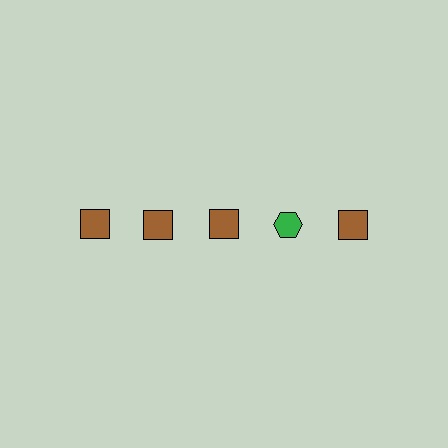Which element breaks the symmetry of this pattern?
The green hexagon in the top row, second from right column breaks the symmetry. All other shapes are brown squares.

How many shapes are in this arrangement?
There are 5 shapes arranged in a grid pattern.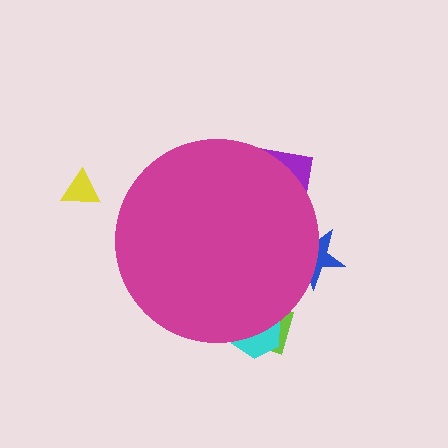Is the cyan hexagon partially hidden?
Yes, the cyan hexagon is partially hidden behind the magenta circle.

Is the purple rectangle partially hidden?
Yes, the purple rectangle is partially hidden behind the magenta circle.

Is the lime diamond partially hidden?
Yes, the lime diamond is partially hidden behind the magenta circle.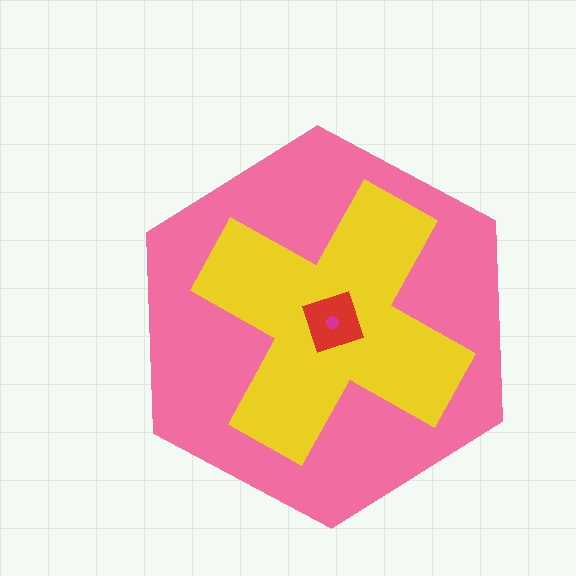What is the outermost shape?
The pink hexagon.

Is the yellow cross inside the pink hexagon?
Yes.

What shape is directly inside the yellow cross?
The red square.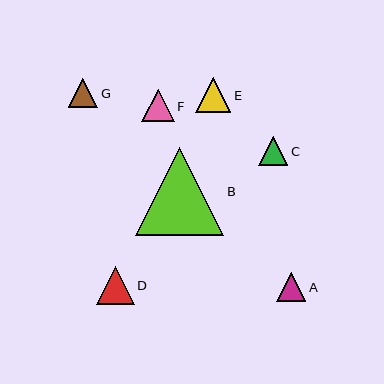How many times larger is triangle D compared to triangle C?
Triangle D is approximately 1.3 times the size of triangle C.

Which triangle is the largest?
Triangle B is the largest with a size of approximately 88 pixels.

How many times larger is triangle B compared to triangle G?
Triangle B is approximately 3.0 times the size of triangle G.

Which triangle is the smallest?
Triangle A is the smallest with a size of approximately 29 pixels.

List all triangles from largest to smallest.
From largest to smallest: B, D, E, F, C, G, A.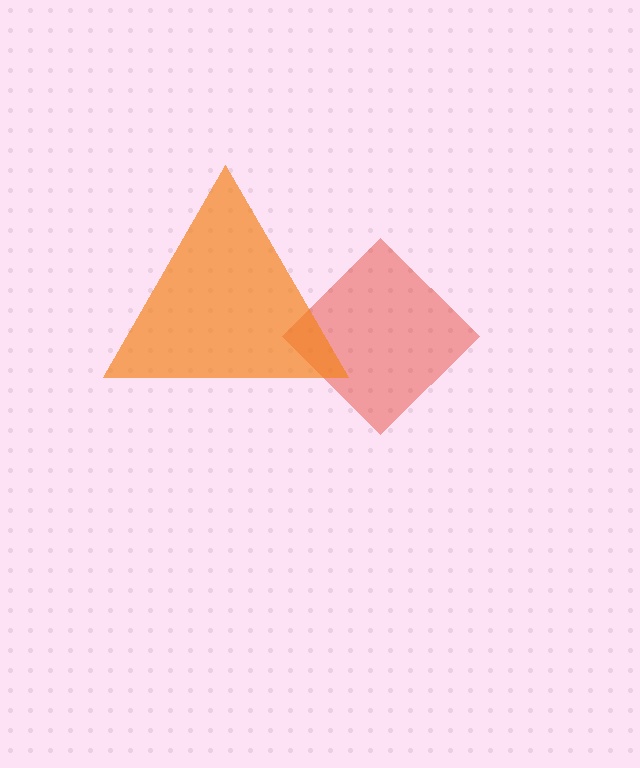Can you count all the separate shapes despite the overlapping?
Yes, there are 2 separate shapes.